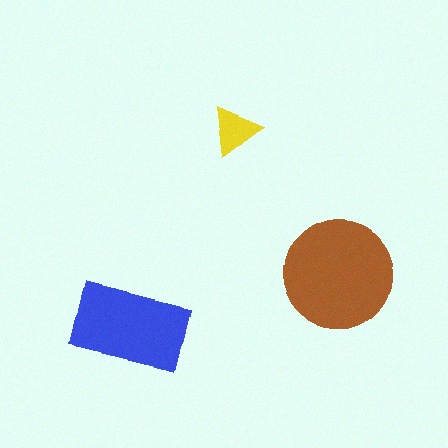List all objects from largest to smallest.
The brown circle, the blue rectangle, the yellow triangle.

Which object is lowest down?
The blue rectangle is bottommost.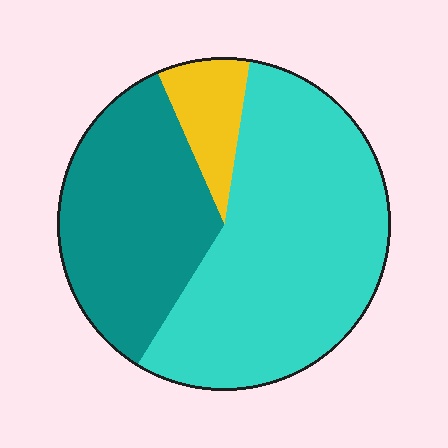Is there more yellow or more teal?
Teal.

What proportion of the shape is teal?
Teal takes up between a third and a half of the shape.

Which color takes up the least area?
Yellow, at roughly 10%.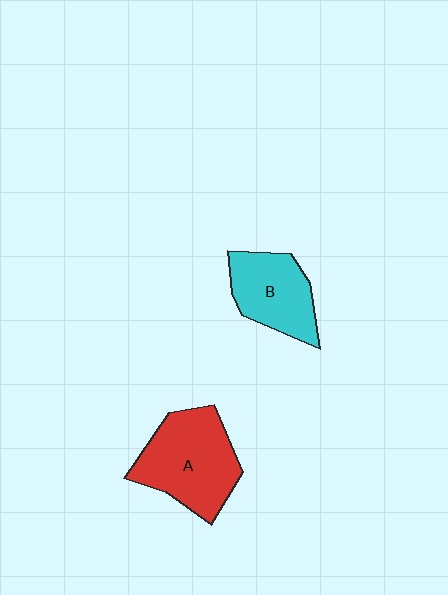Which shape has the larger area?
Shape A (red).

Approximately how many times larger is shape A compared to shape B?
Approximately 1.4 times.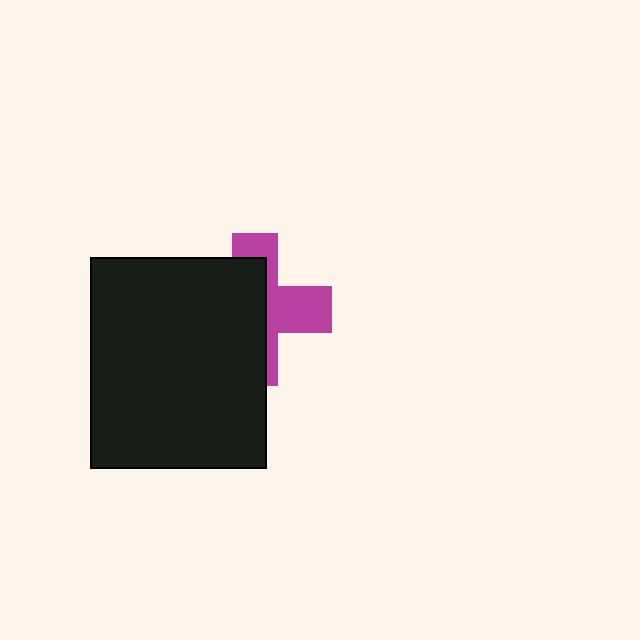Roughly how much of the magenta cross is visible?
A small part of it is visible (roughly 41%).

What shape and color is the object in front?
The object in front is a black rectangle.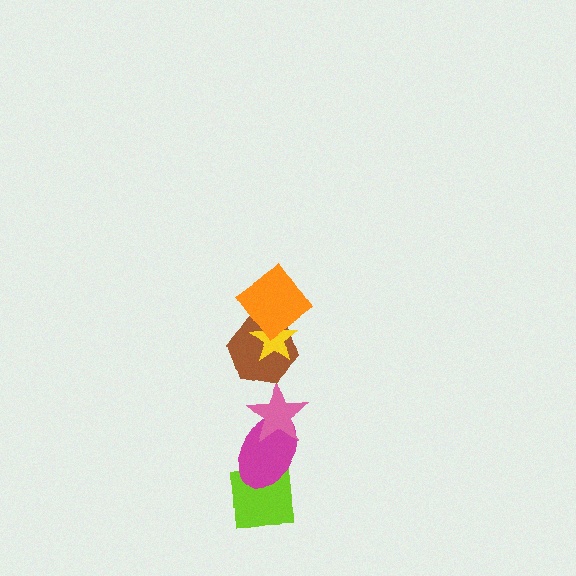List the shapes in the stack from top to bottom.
From top to bottom: the orange diamond, the yellow star, the brown hexagon, the pink star, the magenta ellipse, the lime square.